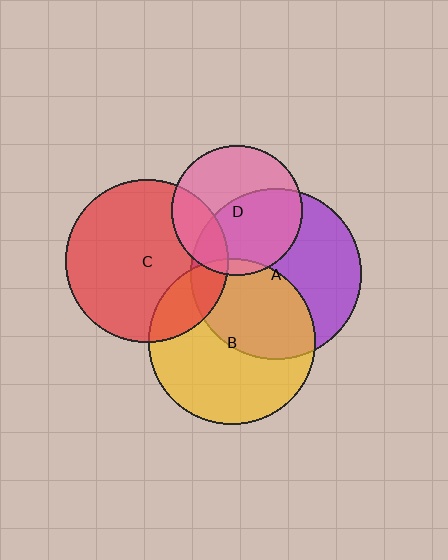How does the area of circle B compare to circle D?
Approximately 1.6 times.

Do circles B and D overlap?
Yes.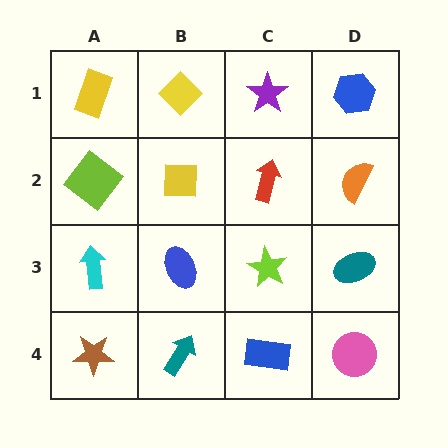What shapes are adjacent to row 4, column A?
A cyan arrow (row 3, column A), a teal arrow (row 4, column B).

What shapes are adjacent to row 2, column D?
A blue hexagon (row 1, column D), a teal ellipse (row 3, column D), a red arrow (row 2, column C).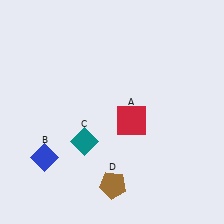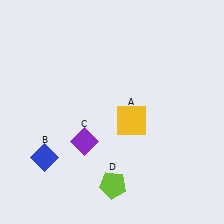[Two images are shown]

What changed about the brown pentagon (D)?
In Image 1, D is brown. In Image 2, it changed to lime.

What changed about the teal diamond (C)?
In Image 1, C is teal. In Image 2, it changed to purple.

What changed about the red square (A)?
In Image 1, A is red. In Image 2, it changed to yellow.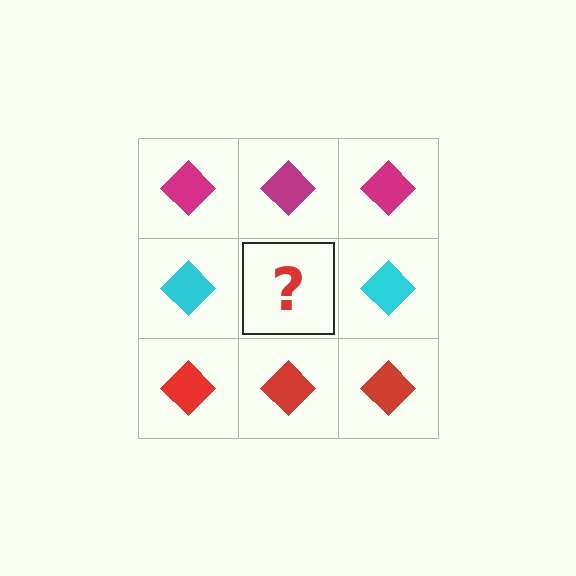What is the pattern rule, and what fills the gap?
The rule is that each row has a consistent color. The gap should be filled with a cyan diamond.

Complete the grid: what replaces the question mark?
The question mark should be replaced with a cyan diamond.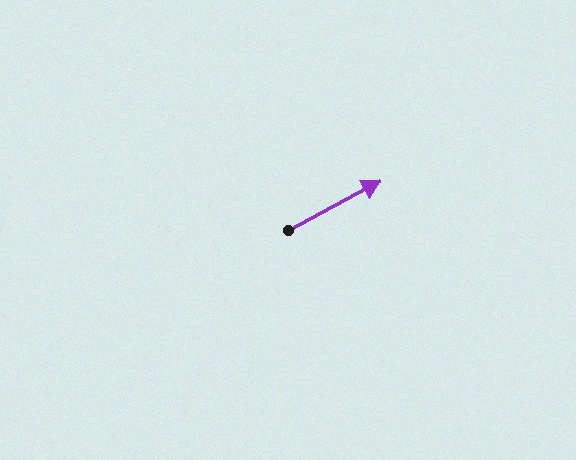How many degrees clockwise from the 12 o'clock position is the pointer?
Approximately 62 degrees.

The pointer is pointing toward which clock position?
Roughly 2 o'clock.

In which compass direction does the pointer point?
Northeast.